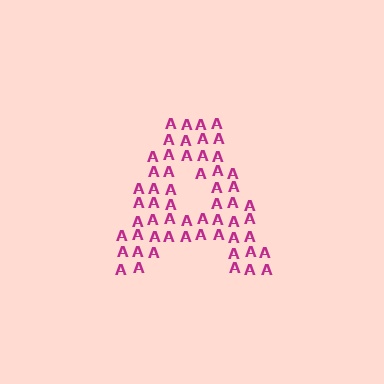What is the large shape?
The large shape is the letter A.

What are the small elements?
The small elements are letter A's.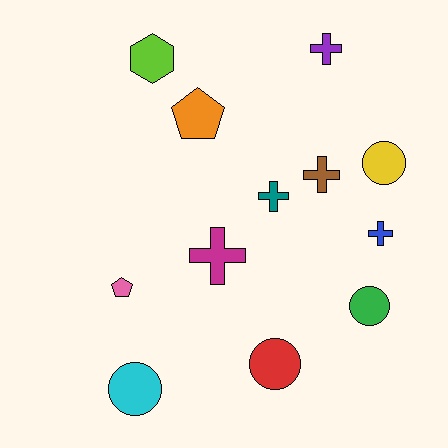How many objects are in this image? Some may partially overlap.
There are 12 objects.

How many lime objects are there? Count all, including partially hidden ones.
There is 1 lime object.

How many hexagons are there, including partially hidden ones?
There is 1 hexagon.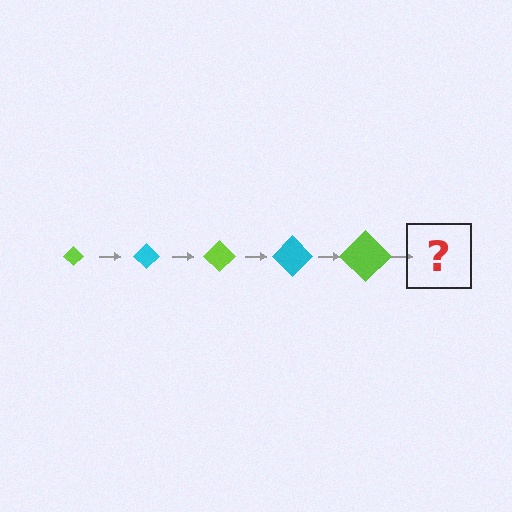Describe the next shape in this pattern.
It should be a cyan diamond, larger than the previous one.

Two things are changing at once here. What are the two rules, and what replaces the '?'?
The two rules are that the diamond grows larger each step and the color cycles through lime and cyan. The '?' should be a cyan diamond, larger than the previous one.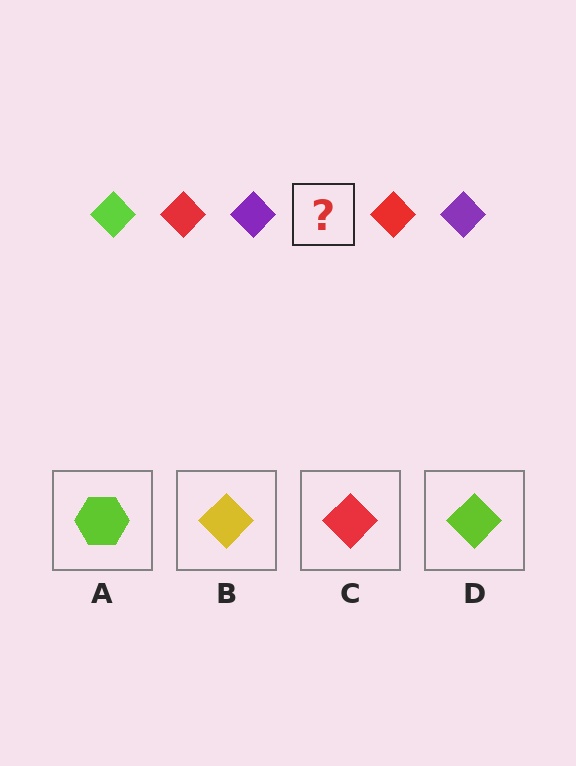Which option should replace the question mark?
Option D.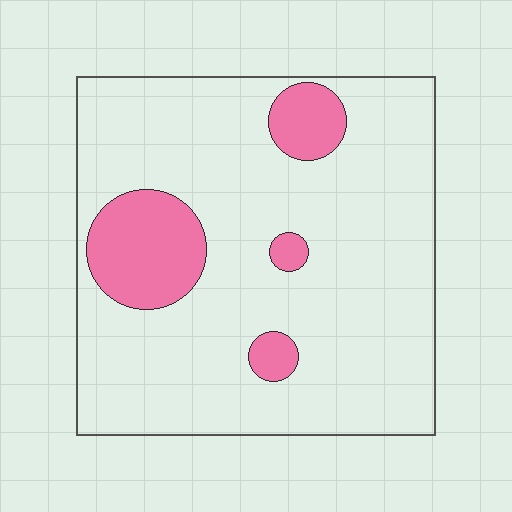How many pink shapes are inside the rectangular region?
4.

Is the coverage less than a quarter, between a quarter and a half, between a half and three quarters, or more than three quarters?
Less than a quarter.